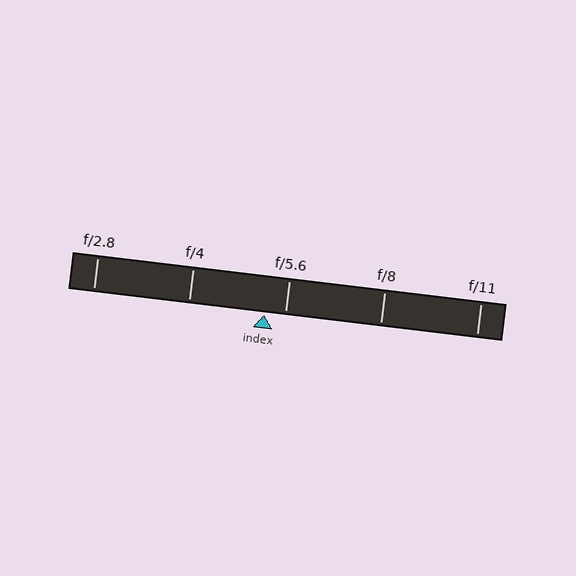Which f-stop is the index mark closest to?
The index mark is closest to f/5.6.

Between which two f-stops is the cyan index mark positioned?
The index mark is between f/4 and f/5.6.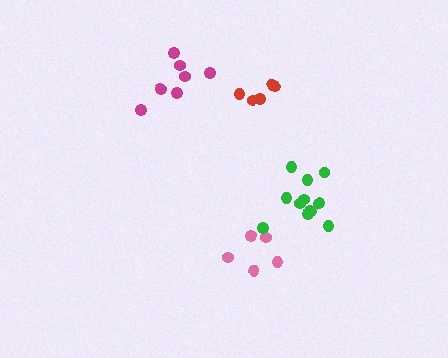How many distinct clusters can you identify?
There are 4 distinct clusters.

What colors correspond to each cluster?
The clusters are colored: pink, magenta, green, red.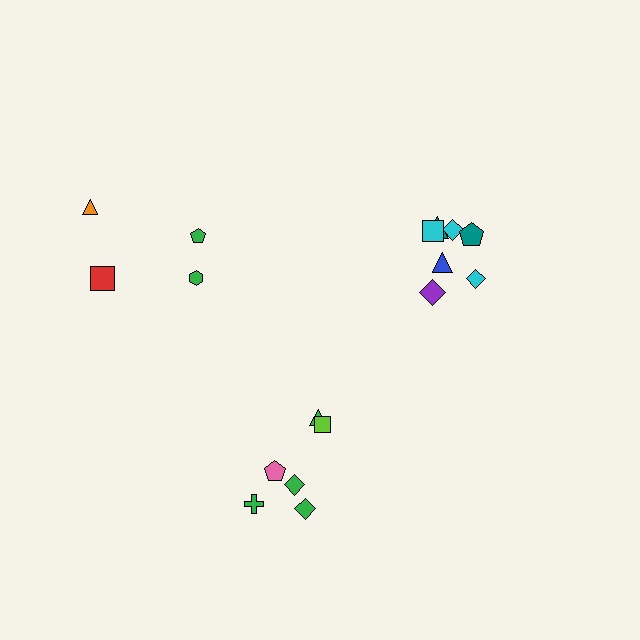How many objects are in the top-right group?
There are 7 objects.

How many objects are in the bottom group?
There are 6 objects.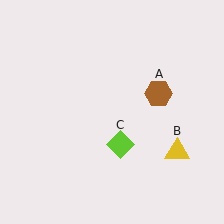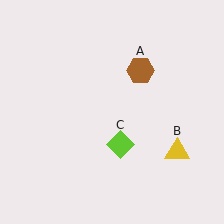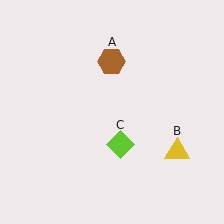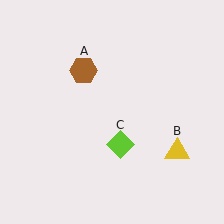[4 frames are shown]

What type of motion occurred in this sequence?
The brown hexagon (object A) rotated counterclockwise around the center of the scene.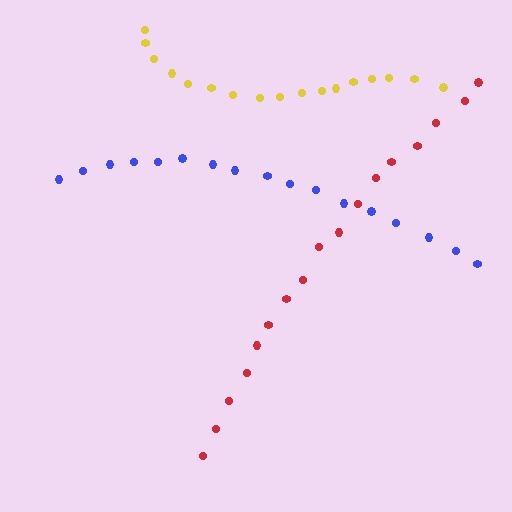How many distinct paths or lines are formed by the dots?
There are 3 distinct paths.